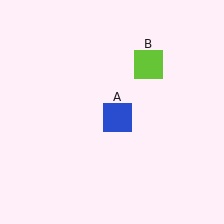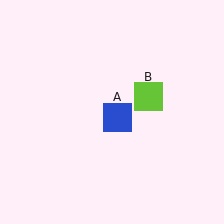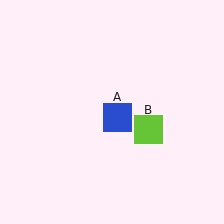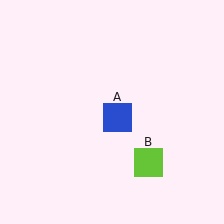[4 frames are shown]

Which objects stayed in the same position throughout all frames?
Blue square (object A) remained stationary.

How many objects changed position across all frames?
1 object changed position: lime square (object B).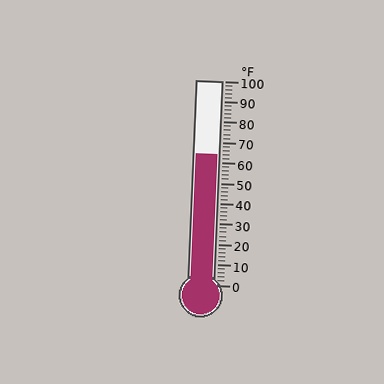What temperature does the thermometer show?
The thermometer shows approximately 64°F.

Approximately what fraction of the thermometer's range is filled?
The thermometer is filled to approximately 65% of its range.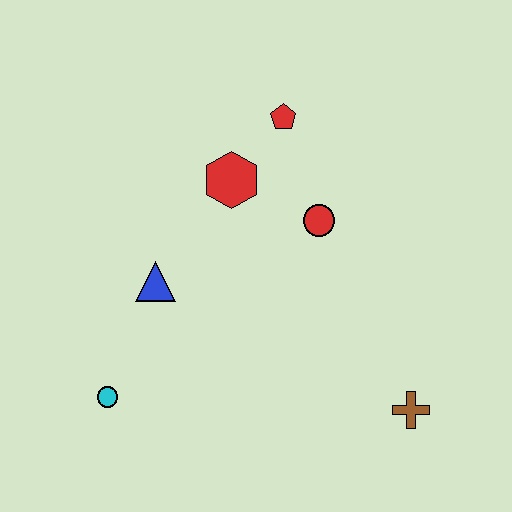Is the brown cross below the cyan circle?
Yes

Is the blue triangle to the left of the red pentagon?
Yes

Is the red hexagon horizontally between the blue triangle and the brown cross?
Yes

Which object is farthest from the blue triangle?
The brown cross is farthest from the blue triangle.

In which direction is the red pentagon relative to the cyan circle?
The red pentagon is above the cyan circle.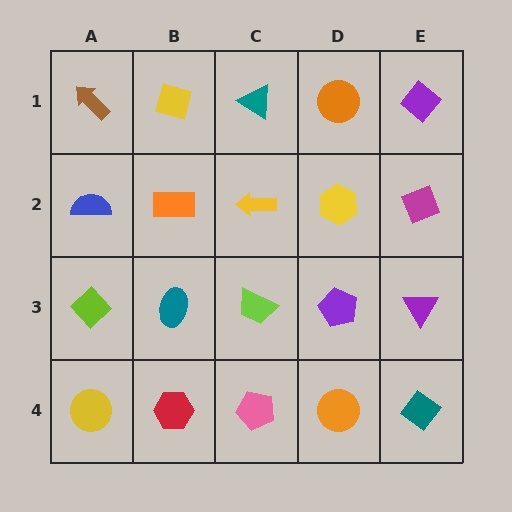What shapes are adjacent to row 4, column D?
A purple pentagon (row 3, column D), a pink pentagon (row 4, column C), a teal diamond (row 4, column E).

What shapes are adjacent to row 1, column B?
An orange rectangle (row 2, column B), a brown arrow (row 1, column A), a teal triangle (row 1, column C).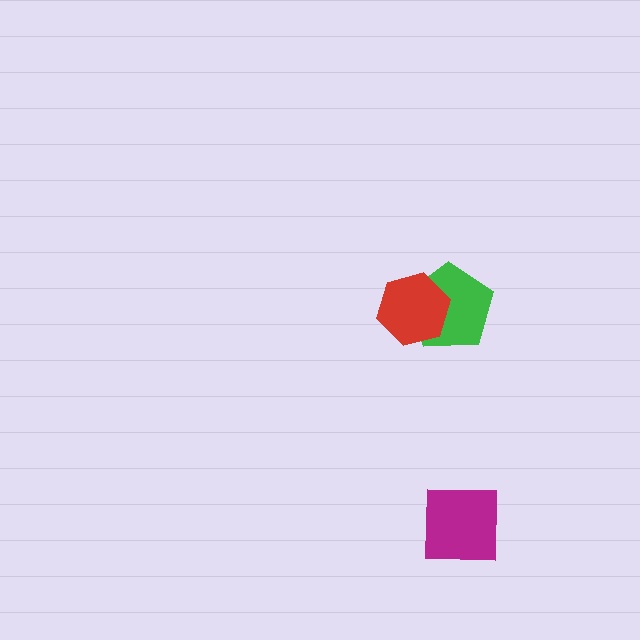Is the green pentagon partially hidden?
Yes, it is partially covered by another shape.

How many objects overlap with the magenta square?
0 objects overlap with the magenta square.